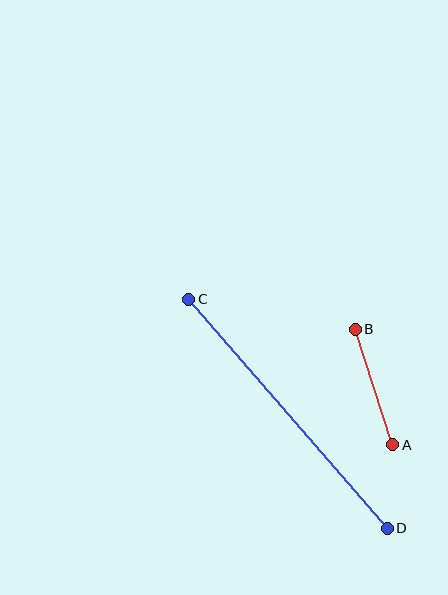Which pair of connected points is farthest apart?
Points C and D are farthest apart.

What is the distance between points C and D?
The distance is approximately 303 pixels.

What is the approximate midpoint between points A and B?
The midpoint is at approximately (374, 387) pixels.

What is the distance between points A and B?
The distance is approximately 122 pixels.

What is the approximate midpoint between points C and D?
The midpoint is at approximately (288, 414) pixels.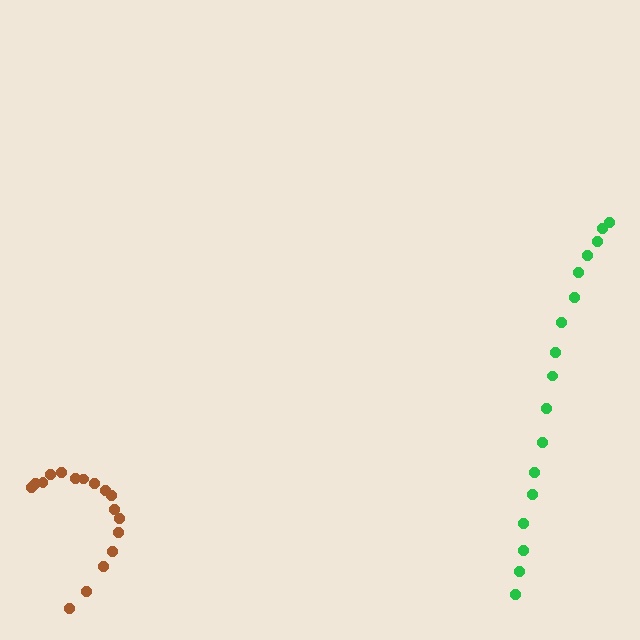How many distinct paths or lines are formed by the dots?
There are 2 distinct paths.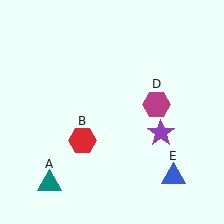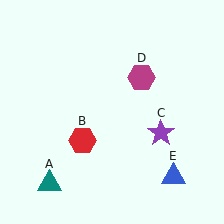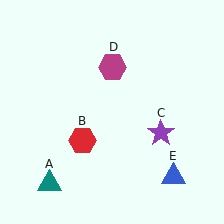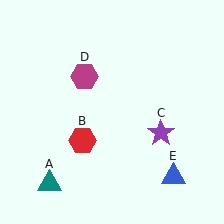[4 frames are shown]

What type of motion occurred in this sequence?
The magenta hexagon (object D) rotated counterclockwise around the center of the scene.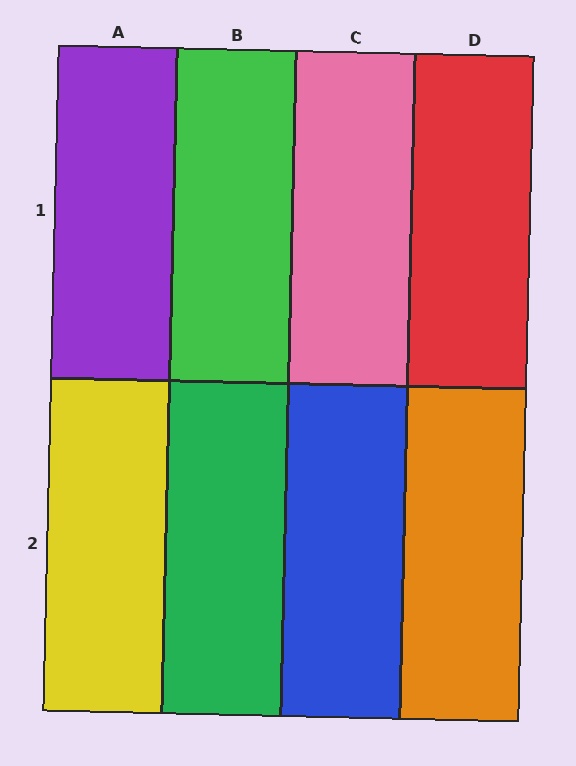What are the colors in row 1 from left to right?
Purple, green, pink, red.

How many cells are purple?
1 cell is purple.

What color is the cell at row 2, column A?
Yellow.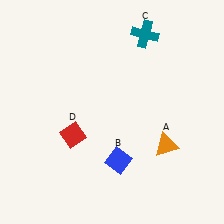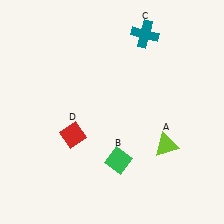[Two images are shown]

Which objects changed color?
A changed from orange to lime. B changed from blue to green.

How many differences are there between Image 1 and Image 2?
There are 2 differences between the two images.